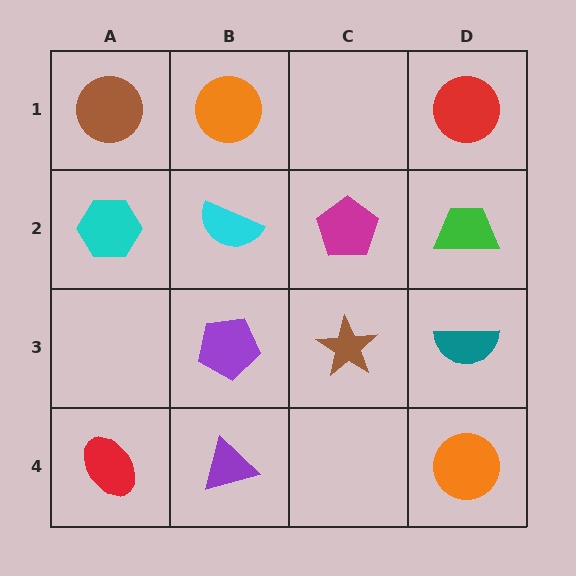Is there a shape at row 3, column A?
No, that cell is empty.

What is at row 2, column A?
A cyan hexagon.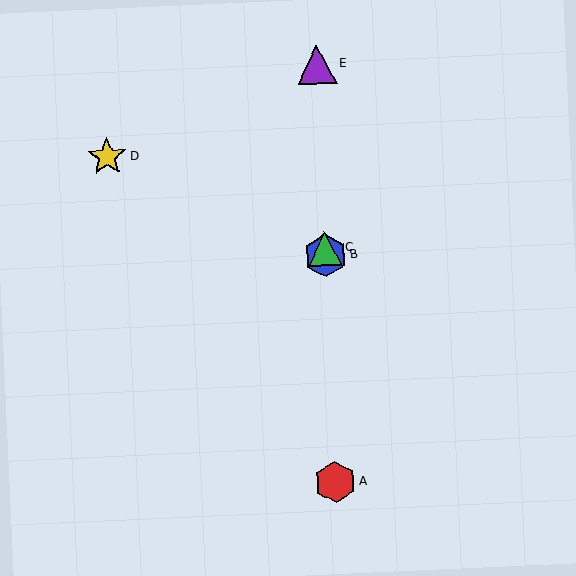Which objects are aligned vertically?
Objects A, B, C, E are aligned vertically.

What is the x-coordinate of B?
Object B is at x≈325.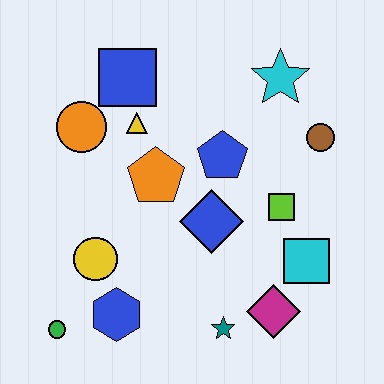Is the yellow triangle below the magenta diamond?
No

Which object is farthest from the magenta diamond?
The blue square is farthest from the magenta diamond.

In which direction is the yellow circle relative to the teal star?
The yellow circle is to the left of the teal star.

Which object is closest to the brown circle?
The cyan star is closest to the brown circle.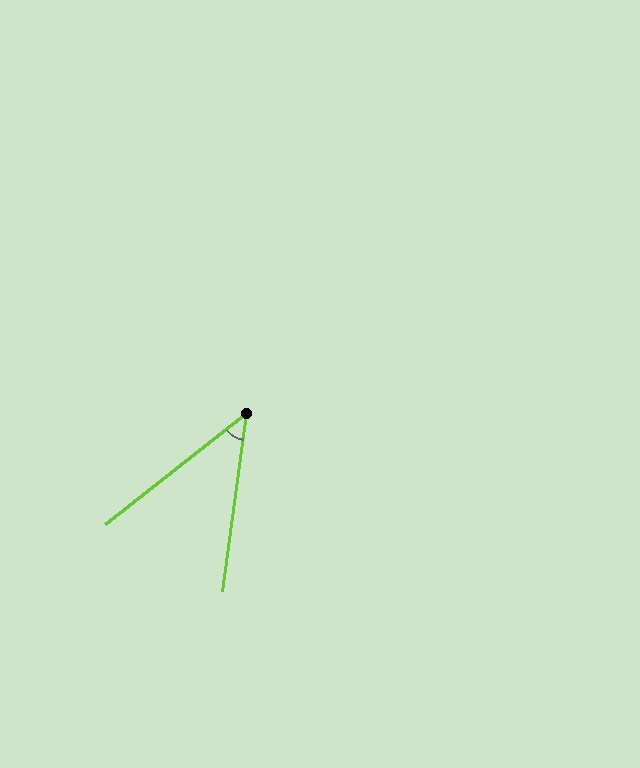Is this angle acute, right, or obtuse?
It is acute.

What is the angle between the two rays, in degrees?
Approximately 44 degrees.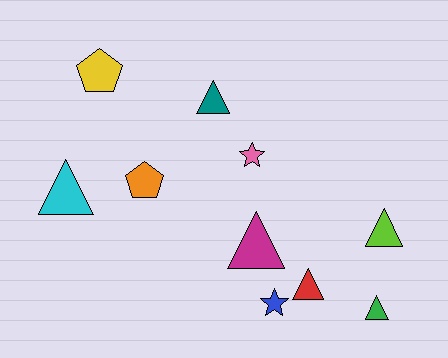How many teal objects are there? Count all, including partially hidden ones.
There is 1 teal object.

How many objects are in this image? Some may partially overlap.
There are 10 objects.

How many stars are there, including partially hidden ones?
There are 2 stars.